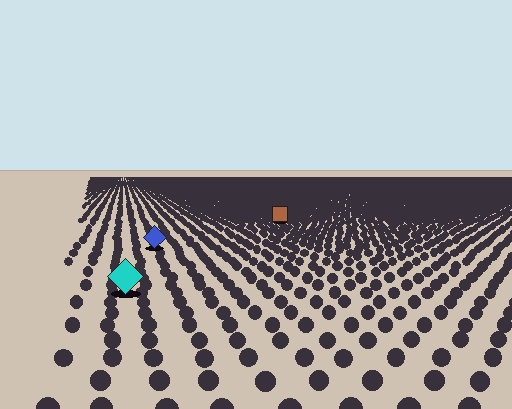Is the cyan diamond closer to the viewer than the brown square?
Yes. The cyan diamond is closer — you can tell from the texture gradient: the ground texture is coarser near it.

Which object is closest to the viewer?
The cyan diamond is closest. The texture marks near it are larger and more spread out.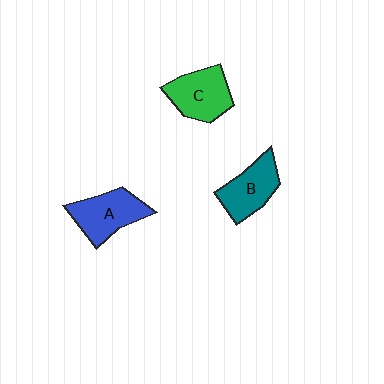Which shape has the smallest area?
Shape B (teal).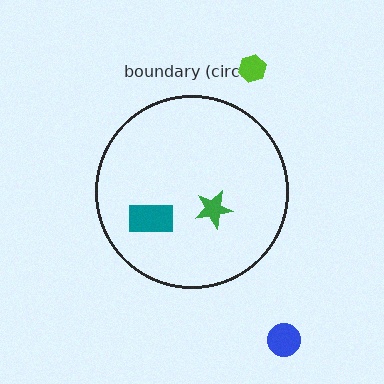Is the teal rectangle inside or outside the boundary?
Inside.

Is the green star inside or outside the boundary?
Inside.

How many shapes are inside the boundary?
2 inside, 2 outside.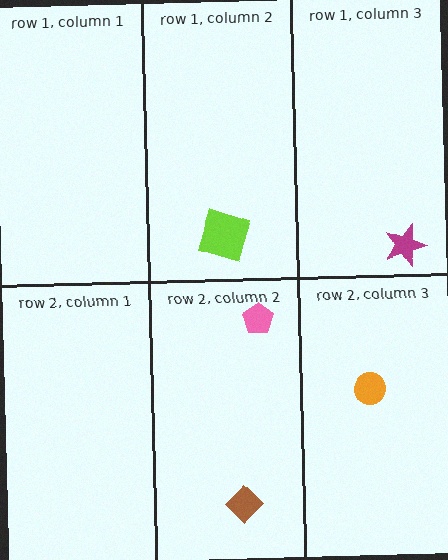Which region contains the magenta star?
The row 1, column 3 region.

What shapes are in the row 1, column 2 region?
The lime square.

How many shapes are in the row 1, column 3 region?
1.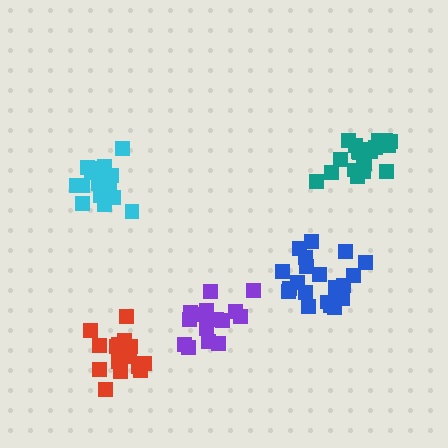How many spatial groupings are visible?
There are 5 spatial groupings.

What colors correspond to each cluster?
The clusters are colored: blue, red, teal, cyan, purple.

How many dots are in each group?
Group 1: 20 dots, Group 2: 15 dots, Group 3: 21 dots, Group 4: 17 dots, Group 5: 15 dots (88 total).